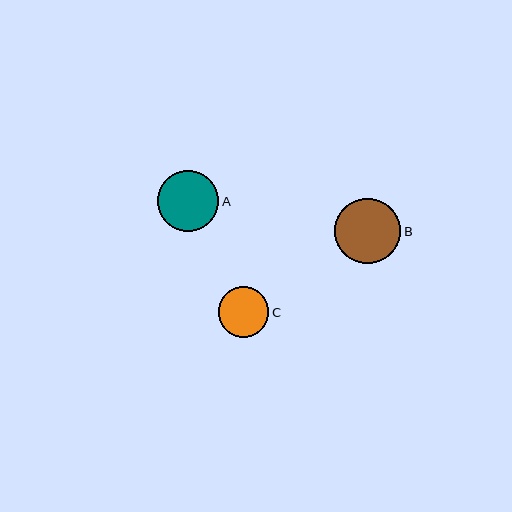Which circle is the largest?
Circle B is the largest with a size of approximately 66 pixels.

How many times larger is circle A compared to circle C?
Circle A is approximately 1.2 times the size of circle C.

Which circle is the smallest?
Circle C is the smallest with a size of approximately 50 pixels.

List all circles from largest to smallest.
From largest to smallest: B, A, C.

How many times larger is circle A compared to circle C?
Circle A is approximately 1.2 times the size of circle C.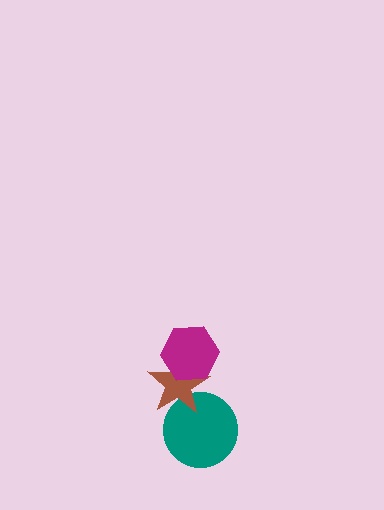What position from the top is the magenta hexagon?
The magenta hexagon is 1st from the top.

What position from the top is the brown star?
The brown star is 2nd from the top.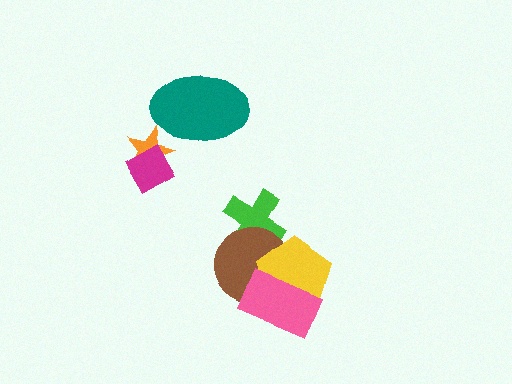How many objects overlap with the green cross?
1 object overlaps with the green cross.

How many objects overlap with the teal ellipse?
1 object overlaps with the teal ellipse.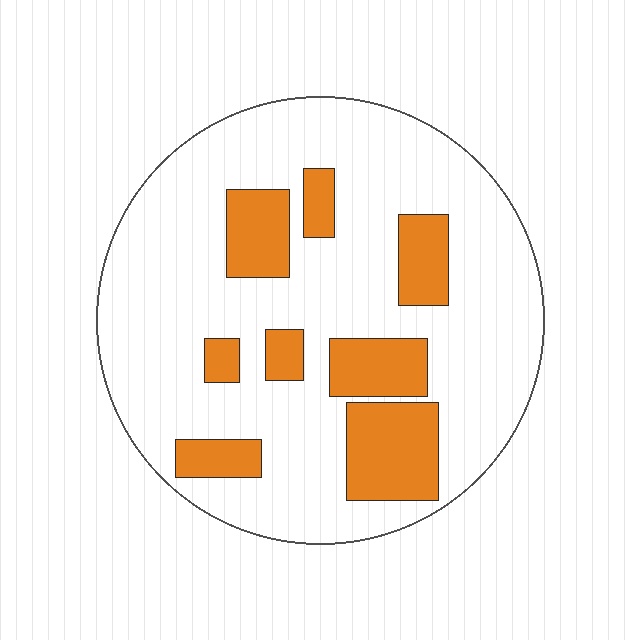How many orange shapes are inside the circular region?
8.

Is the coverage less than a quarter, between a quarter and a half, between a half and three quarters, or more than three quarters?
Less than a quarter.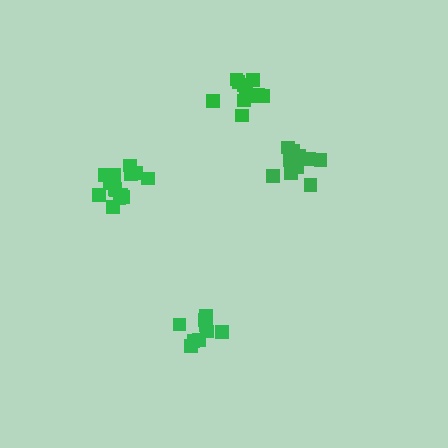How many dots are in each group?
Group 1: 11 dots, Group 2: 14 dots, Group 3: 9 dots, Group 4: 11 dots (45 total).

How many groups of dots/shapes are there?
There are 4 groups.